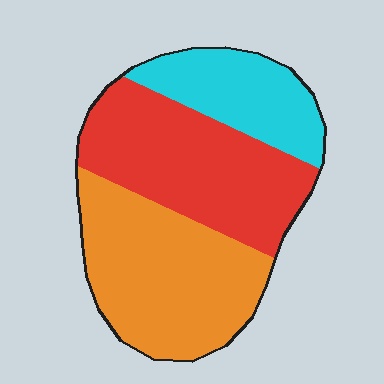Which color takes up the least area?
Cyan, at roughly 20%.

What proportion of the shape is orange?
Orange takes up between a quarter and a half of the shape.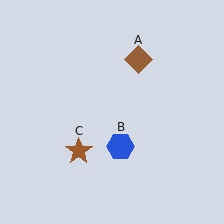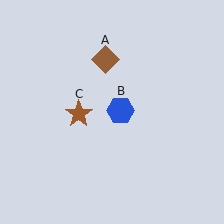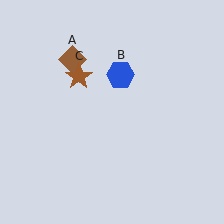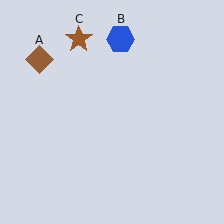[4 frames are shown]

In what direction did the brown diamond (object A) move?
The brown diamond (object A) moved left.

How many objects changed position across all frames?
3 objects changed position: brown diamond (object A), blue hexagon (object B), brown star (object C).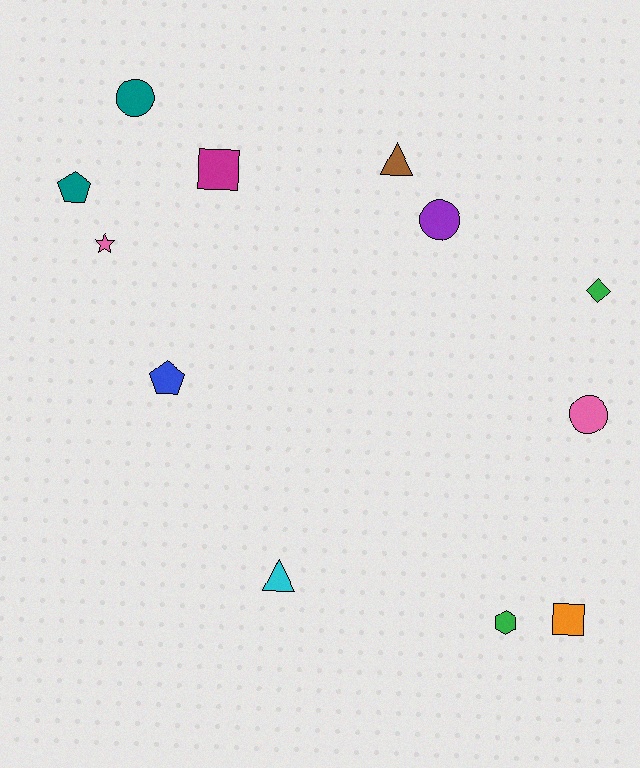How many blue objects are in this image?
There is 1 blue object.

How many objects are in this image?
There are 12 objects.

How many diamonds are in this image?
There is 1 diamond.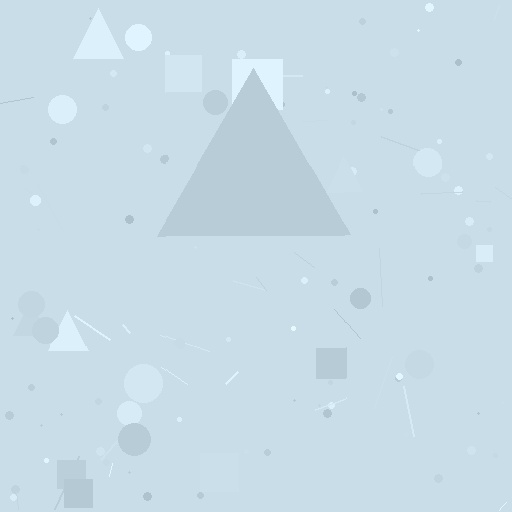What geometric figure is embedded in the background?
A triangle is embedded in the background.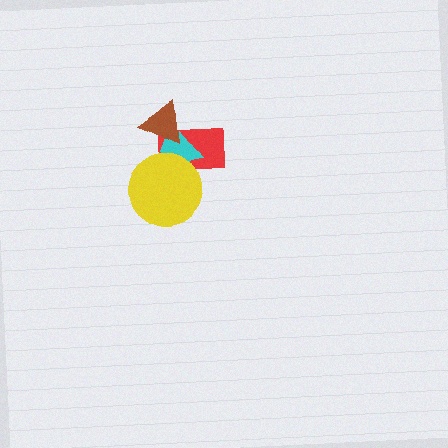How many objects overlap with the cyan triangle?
3 objects overlap with the cyan triangle.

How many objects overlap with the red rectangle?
3 objects overlap with the red rectangle.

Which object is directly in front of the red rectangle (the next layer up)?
The cyan triangle is directly in front of the red rectangle.